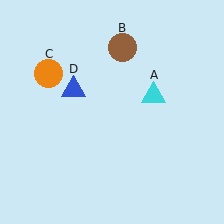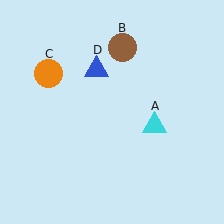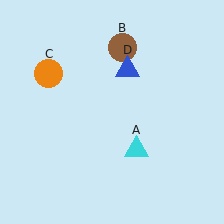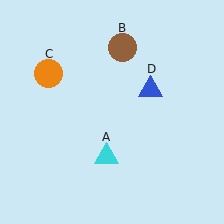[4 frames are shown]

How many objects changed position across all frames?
2 objects changed position: cyan triangle (object A), blue triangle (object D).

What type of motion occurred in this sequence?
The cyan triangle (object A), blue triangle (object D) rotated clockwise around the center of the scene.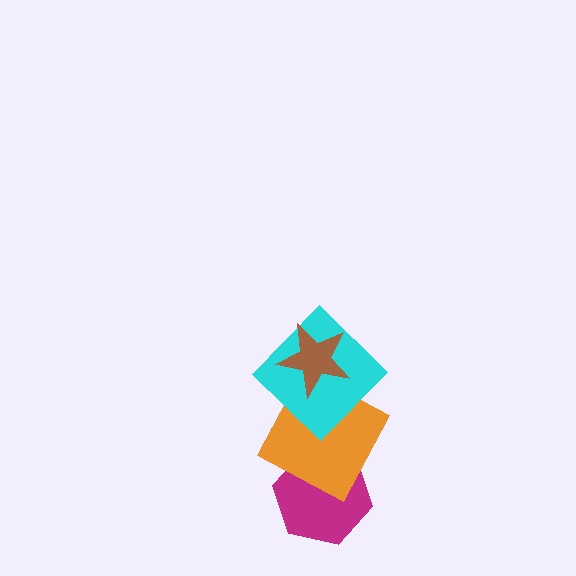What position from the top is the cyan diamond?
The cyan diamond is 2nd from the top.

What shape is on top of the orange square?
The cyan diamond is on top of the orange square.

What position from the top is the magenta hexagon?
The magenta hexagon is 4th from the top.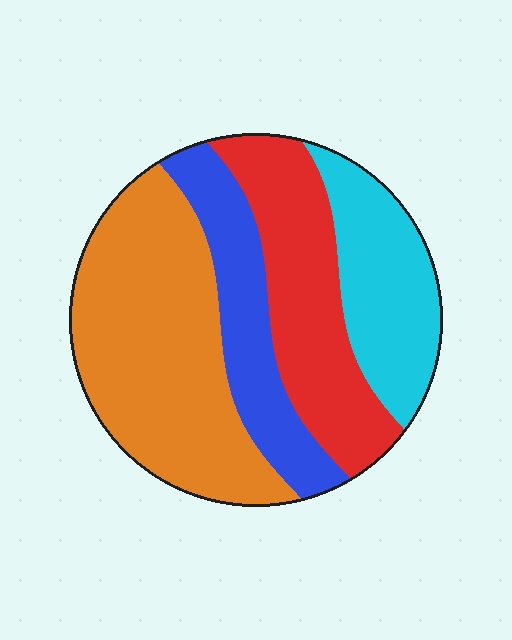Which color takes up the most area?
Orange, at roughly 40%.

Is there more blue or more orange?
Orange.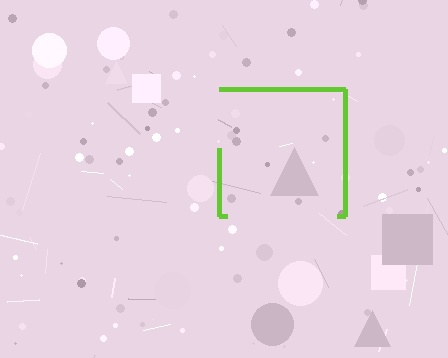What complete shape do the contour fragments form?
The contour fragments form a square.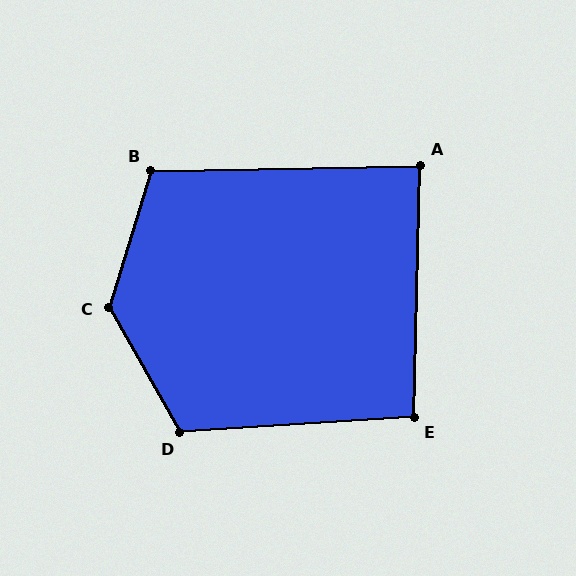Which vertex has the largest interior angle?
C, at approximately 133 degrees.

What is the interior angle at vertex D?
Approximately 116 degrees (obtuse).